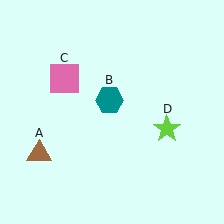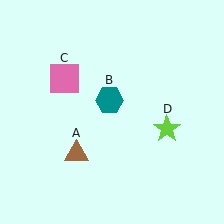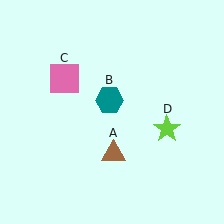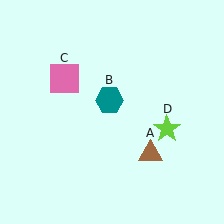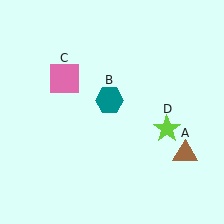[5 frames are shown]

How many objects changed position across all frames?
1 object changed position: brown triangle (object A).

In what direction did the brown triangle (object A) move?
The brown triangle (object A) moved right.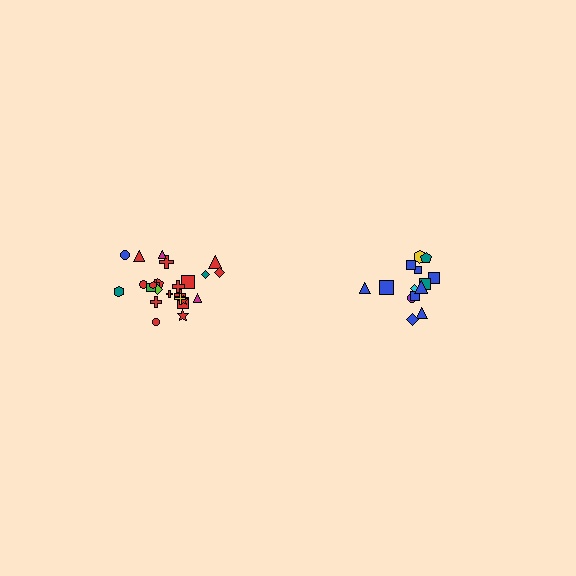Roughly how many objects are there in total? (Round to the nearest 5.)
Roughly 40 objects in total.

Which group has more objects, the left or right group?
The left group.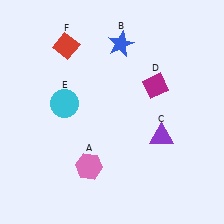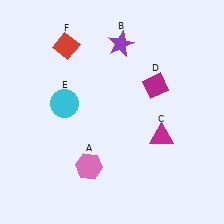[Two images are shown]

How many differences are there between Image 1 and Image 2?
There are 2 differences between the two images.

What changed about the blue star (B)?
In Image 1, B is blue. In Image 2, it changed to purple.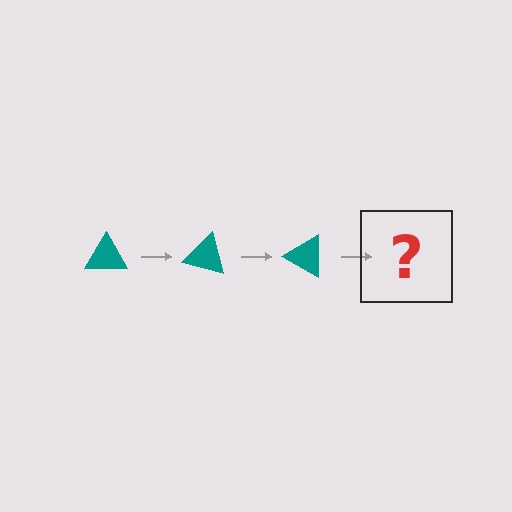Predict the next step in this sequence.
The next step is a teal triangle rotated 45 degrees.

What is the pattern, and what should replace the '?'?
The pattern is that the triangle rotates 15 degrees each step. The '?' should be a teal triangle rotated 45 degrees.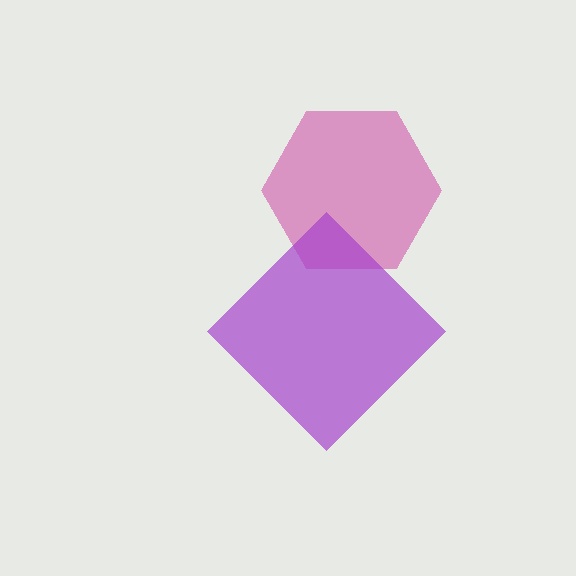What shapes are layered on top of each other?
The layered shapes are: a magenta hexagon, a purple diamond.